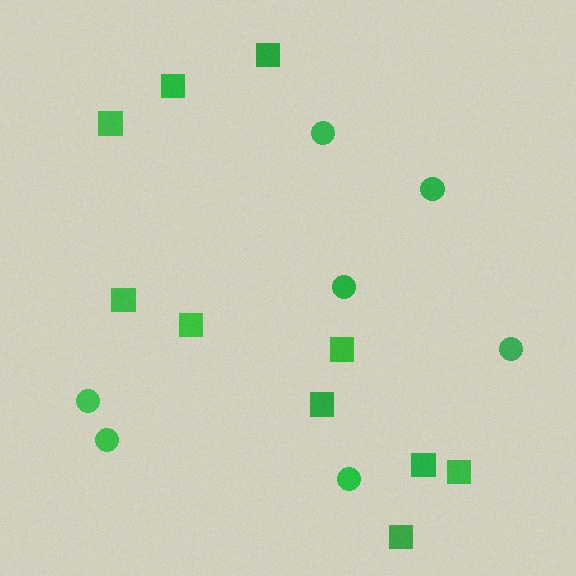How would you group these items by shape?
There are 2 groups: one group of circles (7) and one group of squares (10).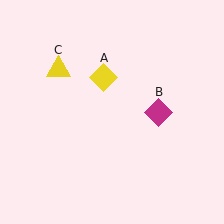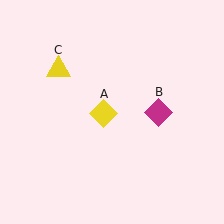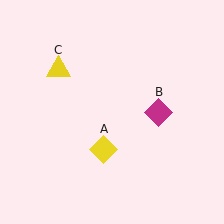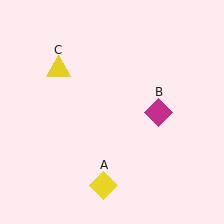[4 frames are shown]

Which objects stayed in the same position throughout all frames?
Magenta diamond (object B) and yellow triangle (object C) remained stationary.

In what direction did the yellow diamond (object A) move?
The yellow diamond (object A) moved down.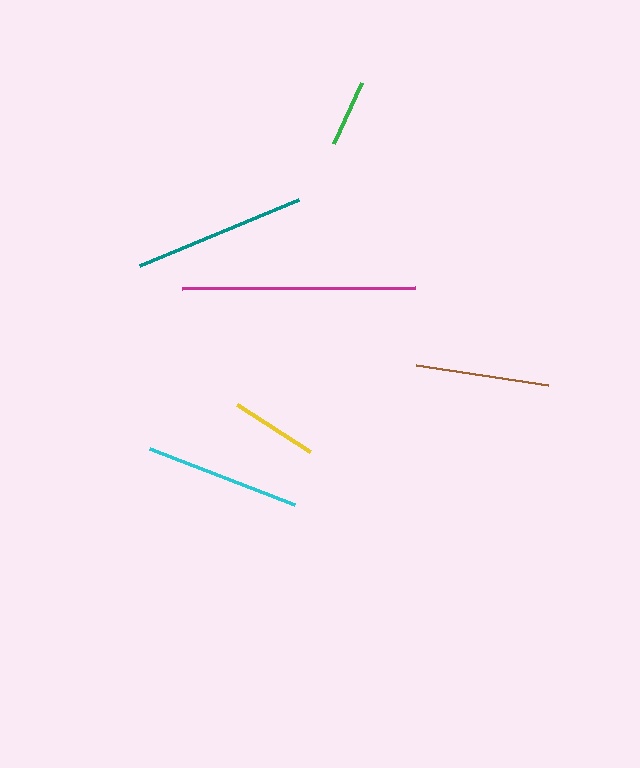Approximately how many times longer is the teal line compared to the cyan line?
The teal line is approximately 1.1 times the length of the cyan line.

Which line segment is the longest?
The magenta line is the longest at approximately 233 pixels.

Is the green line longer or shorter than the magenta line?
The magenta line is longer than the green line.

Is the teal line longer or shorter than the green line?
The teal line is longer than the green line.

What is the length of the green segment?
The green segment is approximately 68 pixels long.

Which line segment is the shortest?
The green line is the shortest at approximately 68 pixels.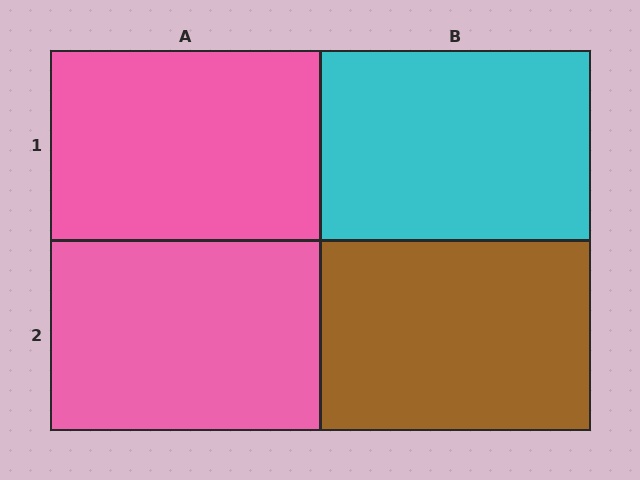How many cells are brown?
1 cell is brown.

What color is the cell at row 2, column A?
Pink.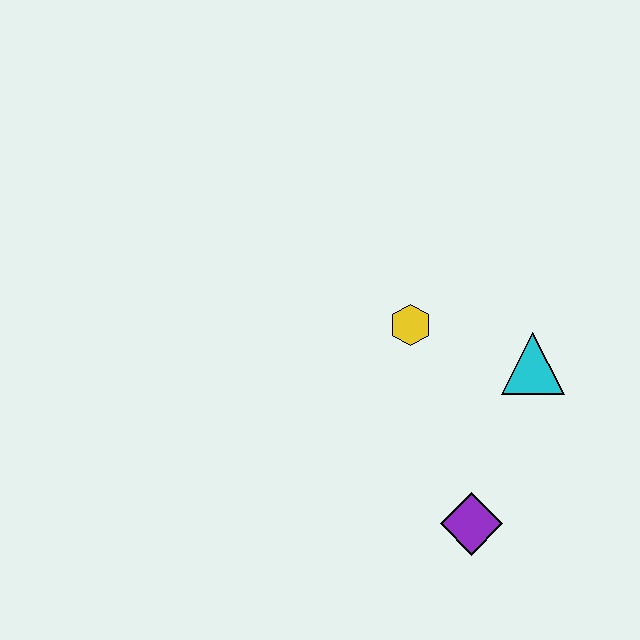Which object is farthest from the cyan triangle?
The purple diamond is farthest from the cyan triangle.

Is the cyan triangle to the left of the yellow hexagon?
No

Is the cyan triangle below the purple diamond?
No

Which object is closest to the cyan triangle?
The yellow hexagon is closest to the cyan triangle.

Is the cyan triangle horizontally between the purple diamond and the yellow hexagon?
No